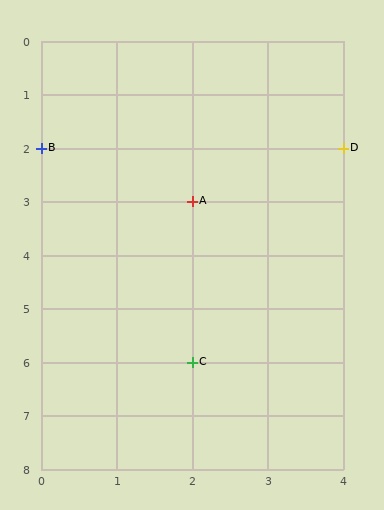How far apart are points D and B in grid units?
Points D and B are 4 columns apart.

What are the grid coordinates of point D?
Point D is at grid coordinates (4, 2).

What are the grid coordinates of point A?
Point A is at grid coordinates (2, 3).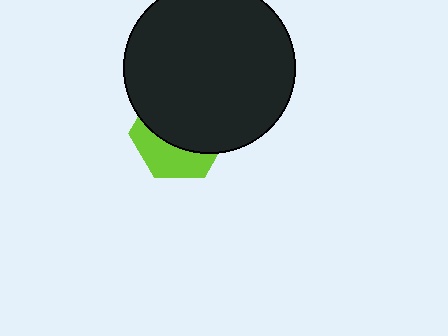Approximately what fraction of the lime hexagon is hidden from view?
Roughly 63% of the lime hexagon is hidden behind the black circle.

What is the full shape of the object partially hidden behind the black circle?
The partially hidden object is a lime hexagon.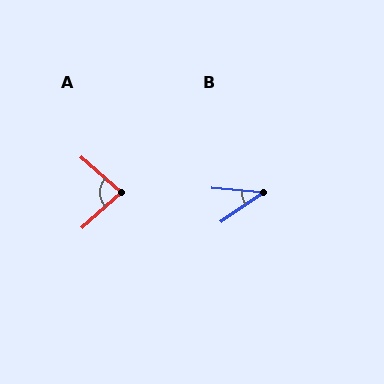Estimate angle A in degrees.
Approximately 84 degrees.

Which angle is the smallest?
B, at approximately 39 degrees.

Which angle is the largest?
A, at approximately 84 degrees.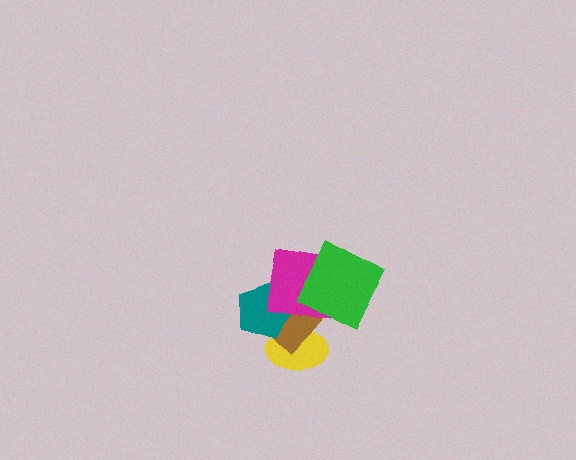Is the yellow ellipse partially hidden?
Yes, it is partially covered by another shape.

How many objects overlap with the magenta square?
3 objects overlap with the magenta square.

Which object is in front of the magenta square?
The green square is in front of the magenta square.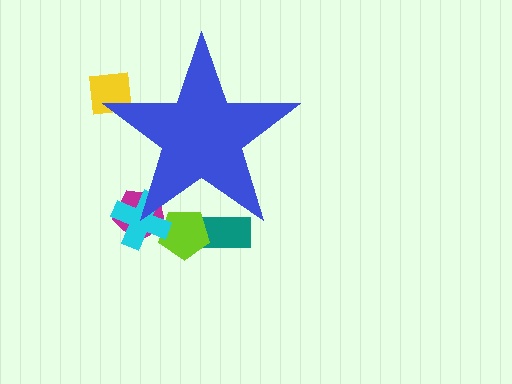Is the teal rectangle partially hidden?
Yes, the teal rectangle is partially hidden behind the blue star.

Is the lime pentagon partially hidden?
Yes, the lime pentagon is partially hidden behind the blue star.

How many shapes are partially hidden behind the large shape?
5 shapes are partially hidden.